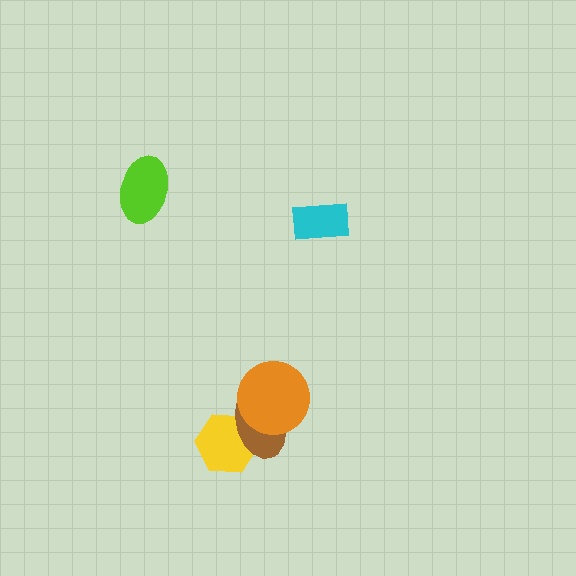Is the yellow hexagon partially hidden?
Yes, it is partially covered by another shape.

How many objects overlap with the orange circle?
1 object overlaps with the orange circle.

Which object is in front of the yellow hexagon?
The brown ellipse is in front of the yellow hexagon.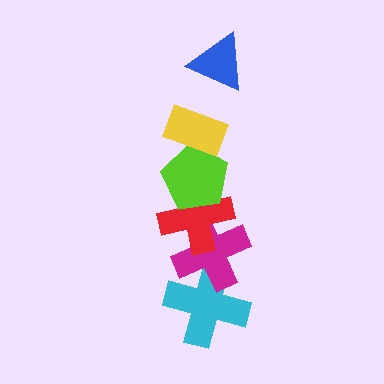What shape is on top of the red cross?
The lime pentagon is on top of the red cross.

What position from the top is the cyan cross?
The cyan cross is 6th from the top.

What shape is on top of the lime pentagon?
The yellow rectangle is on top of the lime pentagon.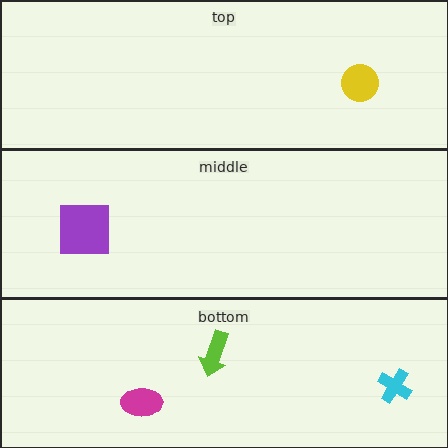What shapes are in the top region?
The yellow circle.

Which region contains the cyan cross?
The bottom region.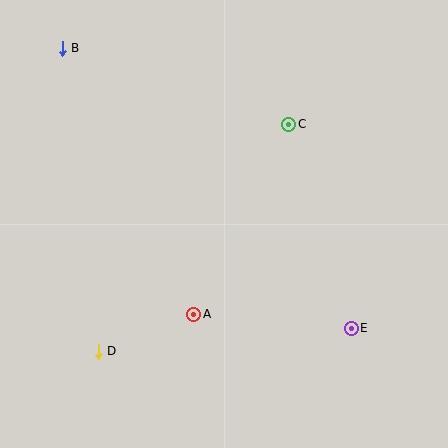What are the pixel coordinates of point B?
Point B is at (62, 48).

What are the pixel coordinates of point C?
Point C is at (289, 124).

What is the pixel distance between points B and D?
The distance between B and D is 305 pixels.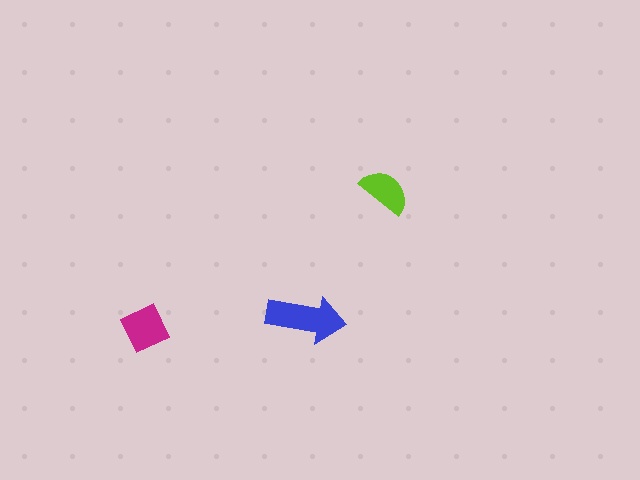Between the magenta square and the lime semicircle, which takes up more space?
The magenta square.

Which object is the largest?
The blue arrow.